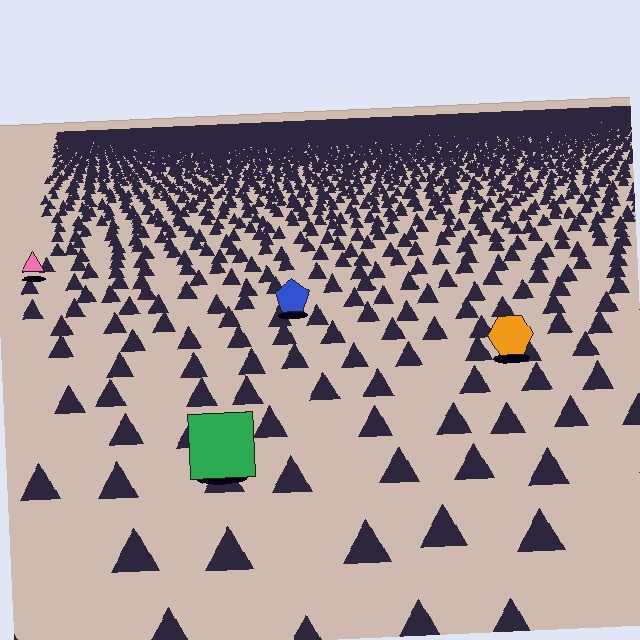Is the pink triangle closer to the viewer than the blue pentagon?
No. The blue pentagon is closer — you can tell from the texture gradient: the ground texture is coarser near it.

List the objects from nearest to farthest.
From nearest to farthest: the green square, the orange hexagon, the blue pentagon, the pink triangle.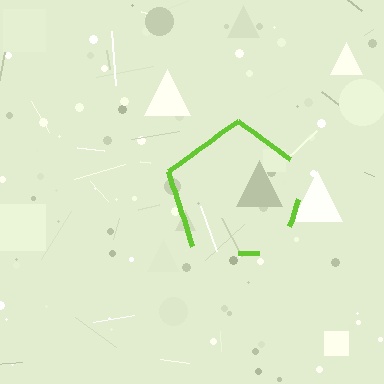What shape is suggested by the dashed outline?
The dashed outline suggests a pentagon.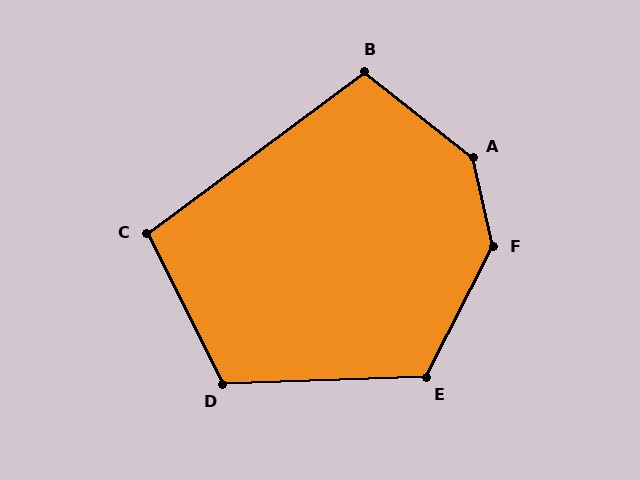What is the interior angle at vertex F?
Approximately 140 degrees (obtuse).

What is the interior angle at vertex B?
Approximately 105 degrees (obtuse).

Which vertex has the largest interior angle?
A, at approximately 141 degrees.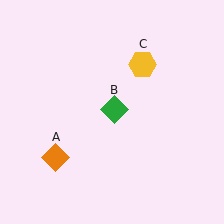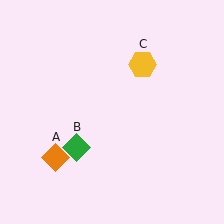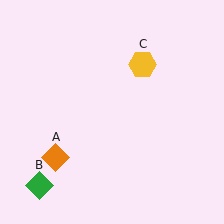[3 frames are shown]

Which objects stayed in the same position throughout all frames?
Orange diamond (object A) and yellow hexagon (object C) remained stationary.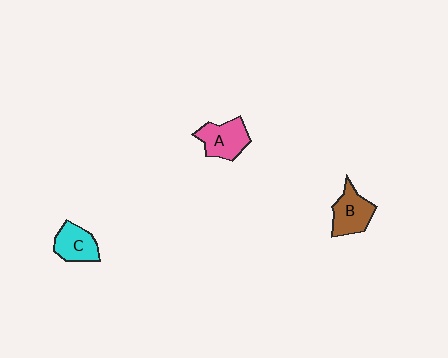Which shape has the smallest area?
Shape C (cyan).